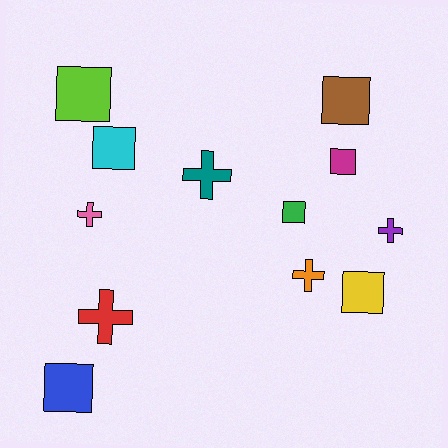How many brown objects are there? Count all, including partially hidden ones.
There is 1 brown object.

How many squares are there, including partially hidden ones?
There are 7 squares.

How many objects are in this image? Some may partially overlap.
There are 12 objects.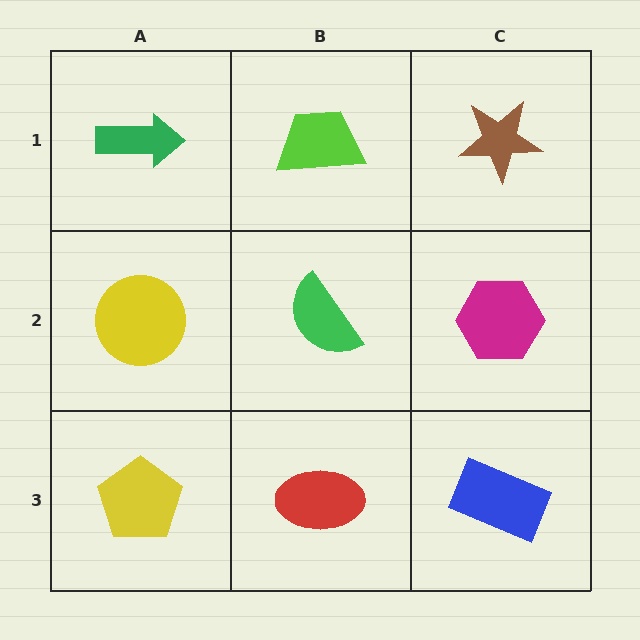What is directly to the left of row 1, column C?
A lime trapezoid.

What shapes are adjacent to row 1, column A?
A yellow circle (row 2, column A), a lime trapezoid (row 1, column B).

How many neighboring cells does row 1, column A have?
2.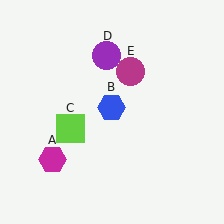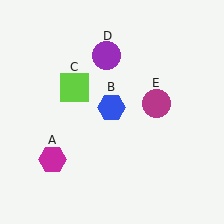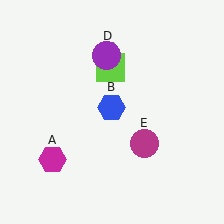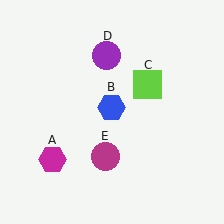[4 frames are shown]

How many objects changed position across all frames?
2 objects changed position: lime square (object C), magenta circle (object E).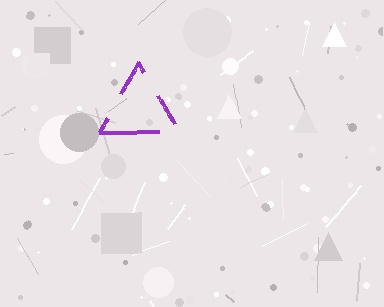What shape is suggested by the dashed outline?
The dashed outline suggests a triangle.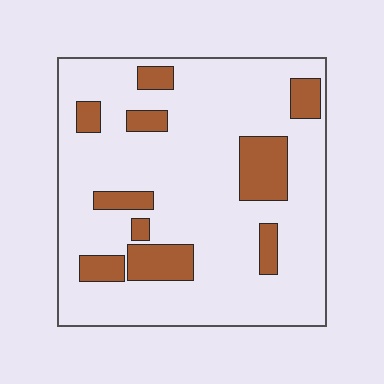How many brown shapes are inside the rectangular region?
10.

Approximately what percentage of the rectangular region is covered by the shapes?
Approximately 20%.